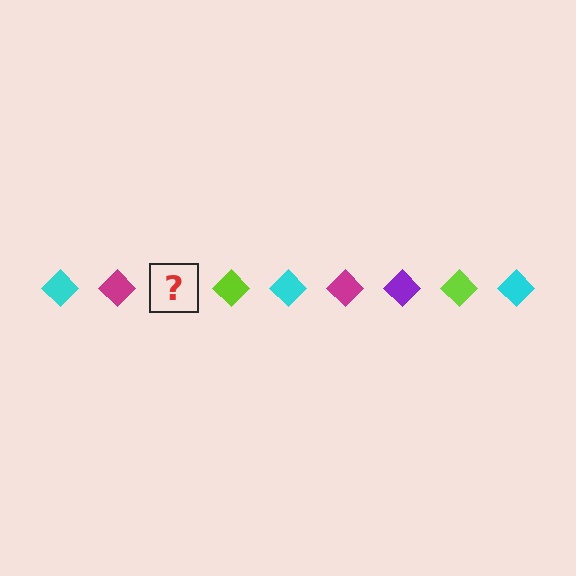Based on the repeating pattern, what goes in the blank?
The blank should be a purple diamond.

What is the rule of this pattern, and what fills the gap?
The rule is that the pattern cycles through cyan, magenta, purple, lime diamonds. The gap should be filled with a purple diamond.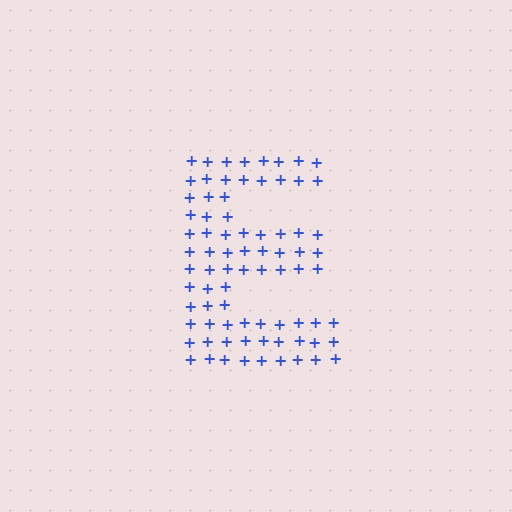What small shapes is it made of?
It is made of small plus signs.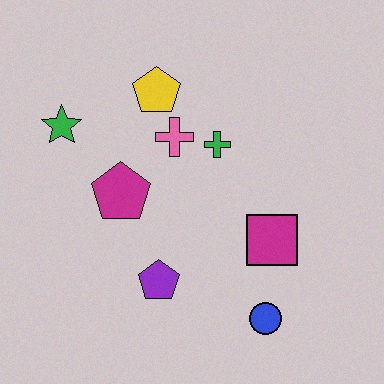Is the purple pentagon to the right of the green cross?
No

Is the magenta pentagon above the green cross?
No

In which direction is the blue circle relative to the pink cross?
The blue circle is below the pink cross.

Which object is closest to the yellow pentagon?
The pink cross is closest to the yellow pentagon.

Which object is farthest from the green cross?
The blue circle is farthest from the green cross.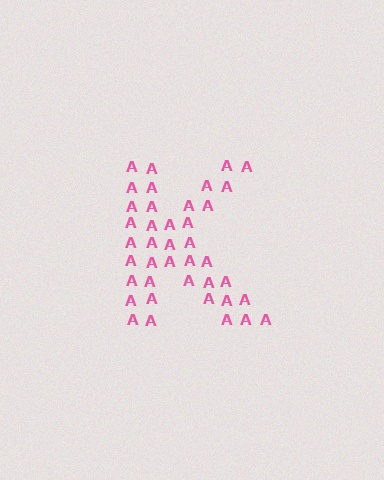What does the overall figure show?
The overall figure shows the letter K.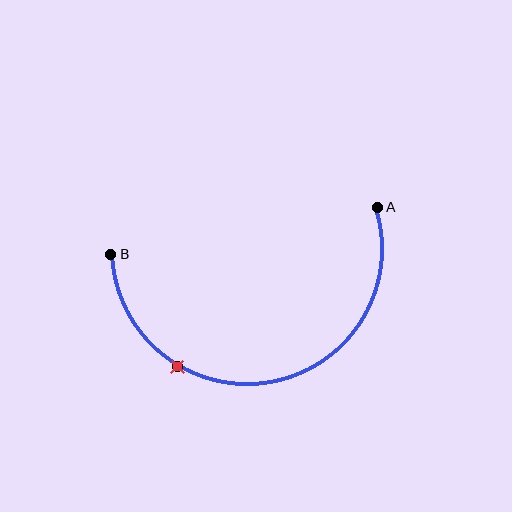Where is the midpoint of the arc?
The arc midpoint is the point on the curve farthest from the straight line joining A and B. It sits below that line.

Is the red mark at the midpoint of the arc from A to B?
No. The red mark lies on the arc but is closer to endpoint B. The arc midpoint would be at the point on the curve equidistant along the arc from both A and B.